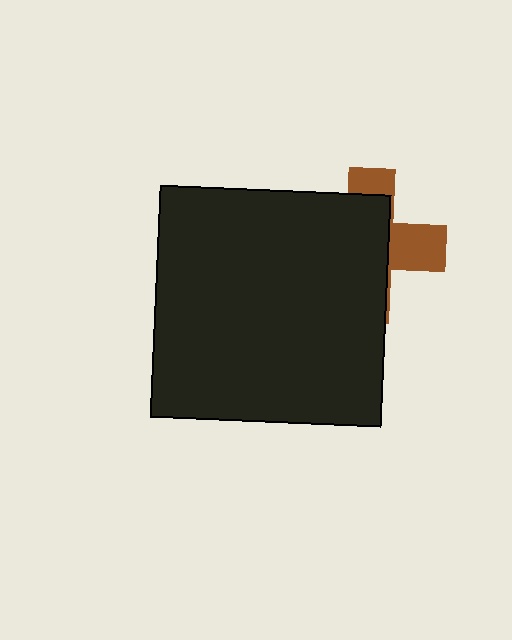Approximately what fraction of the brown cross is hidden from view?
Roughly 66% of the brown cross is hidden behind the black square.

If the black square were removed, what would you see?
You would see the complete brown cross.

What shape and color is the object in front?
The object in front is a black square.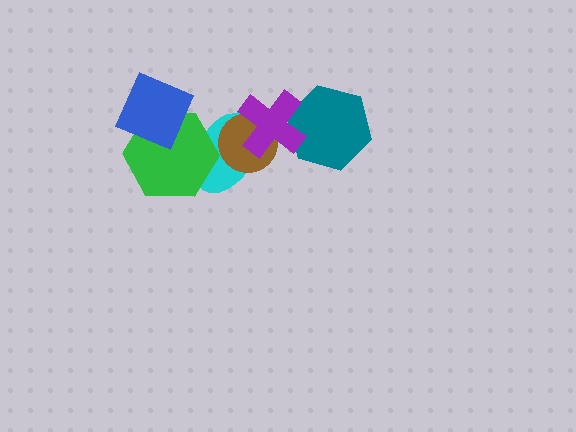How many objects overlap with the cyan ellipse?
3 objects overlap with the cyan ellipse.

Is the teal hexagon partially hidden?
Yes, it is partially covered by another shape.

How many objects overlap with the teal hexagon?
1 object overlaps with the teal hexagon.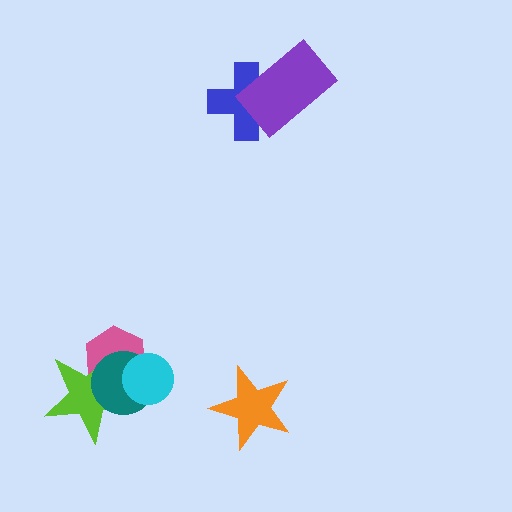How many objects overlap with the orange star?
0 objects overlap with the orange star.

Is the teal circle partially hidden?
Yes, it is partially covered by another shape.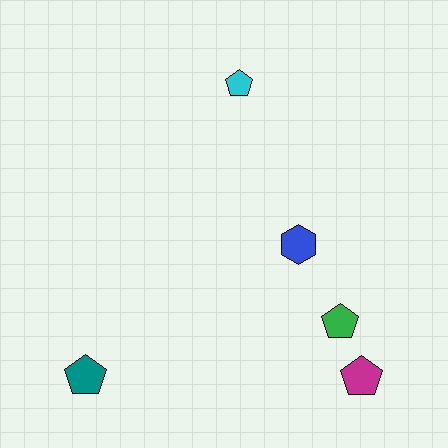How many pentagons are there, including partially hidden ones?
There are 4 pentagons.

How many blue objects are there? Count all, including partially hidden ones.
There is 1 blue object.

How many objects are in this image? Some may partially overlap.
There are 5 objects.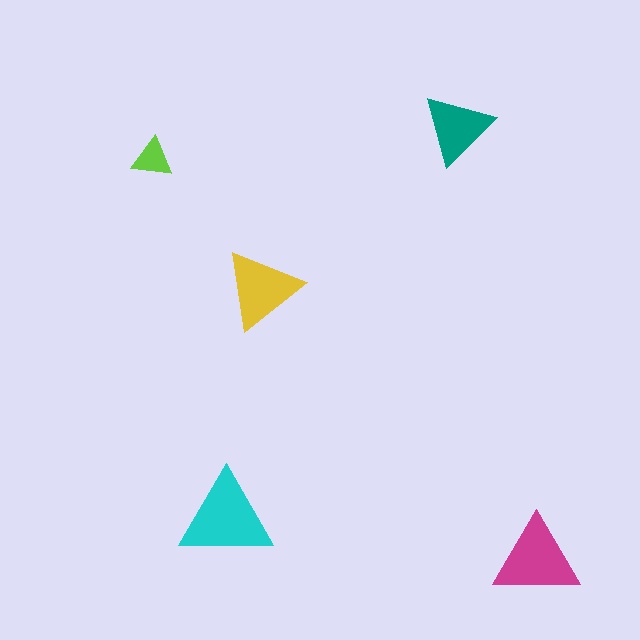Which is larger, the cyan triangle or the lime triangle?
The cyan one.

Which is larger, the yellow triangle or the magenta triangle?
The magenta one.